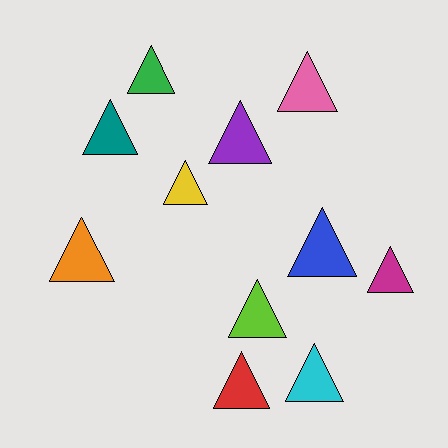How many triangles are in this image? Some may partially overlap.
There are 11 triangles.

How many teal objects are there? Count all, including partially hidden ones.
There is 1 teal object.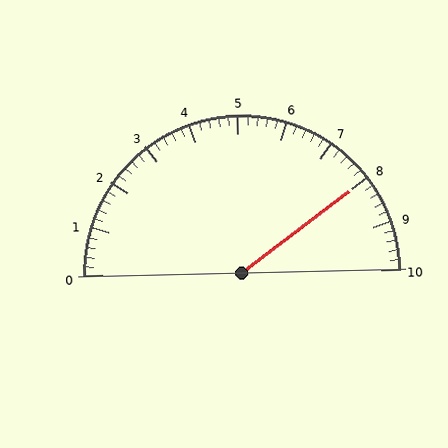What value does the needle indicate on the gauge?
The needle indicates approximately 8.0.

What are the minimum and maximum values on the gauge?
The gauge ranges from 0 to 10.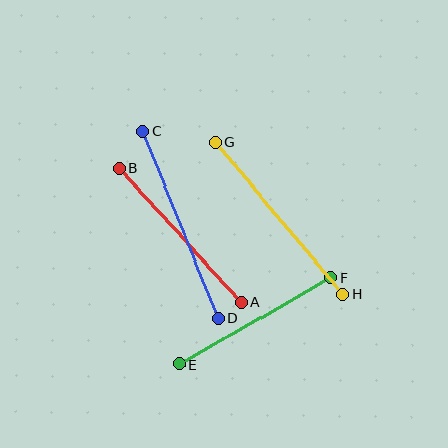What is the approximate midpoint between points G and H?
The midpoint is at approximately (279, 218) pixels.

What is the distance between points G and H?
The distance is approximately 198 pixels.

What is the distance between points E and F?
The distance is approximately 174 pixels.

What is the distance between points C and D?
The distance is approximately 202 pixels.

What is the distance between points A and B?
The distance is approximately 182 pixels.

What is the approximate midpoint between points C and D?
The midpoint is at approximately (181, 225) pixels.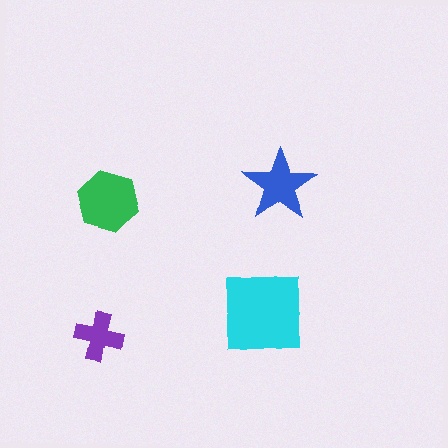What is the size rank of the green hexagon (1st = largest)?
2nd.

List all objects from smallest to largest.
The purple cross, the blue star, the green hexagon, the cyan square.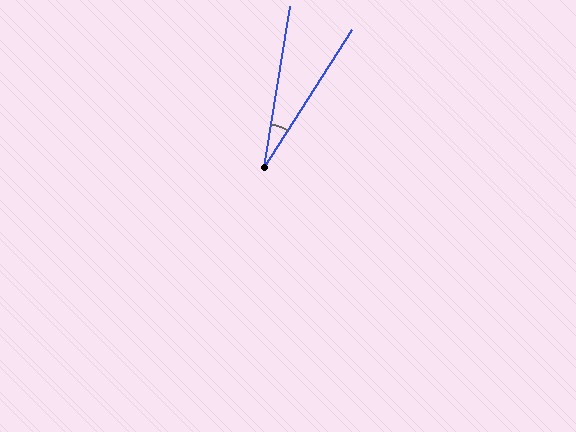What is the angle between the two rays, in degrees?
Approximately 23 degrees.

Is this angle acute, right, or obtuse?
It is acute.